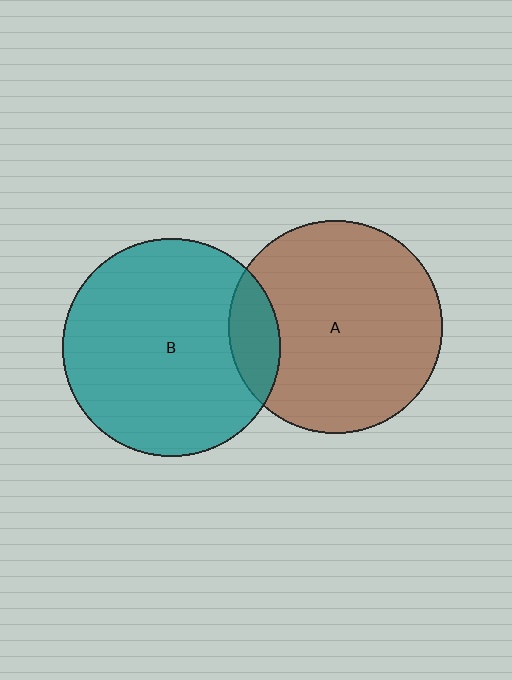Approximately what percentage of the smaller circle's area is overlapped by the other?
Approximately 15%.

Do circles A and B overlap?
Yes.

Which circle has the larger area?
Circle B (teal).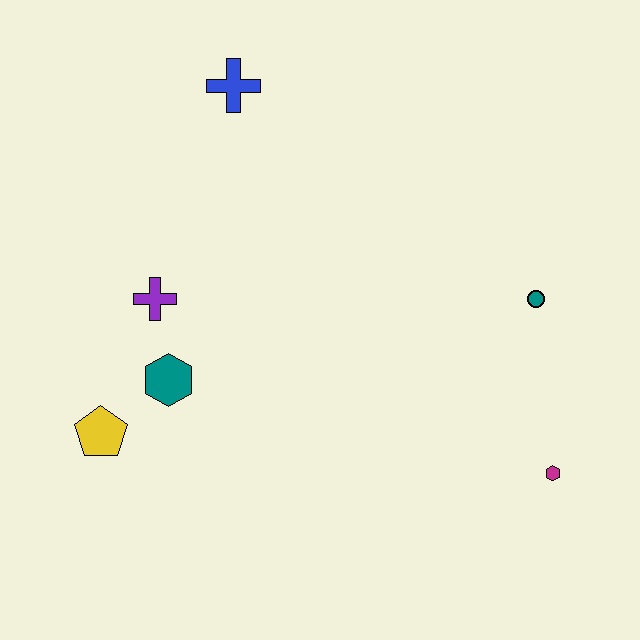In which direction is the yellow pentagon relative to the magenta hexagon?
The yellow pentagon is to the left of the magenta hexagon.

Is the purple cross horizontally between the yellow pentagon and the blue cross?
Yes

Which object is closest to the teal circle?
The magenta hexagon is closest to the teal circle.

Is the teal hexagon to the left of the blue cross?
Yes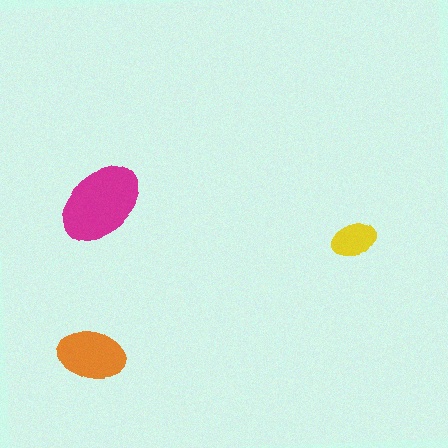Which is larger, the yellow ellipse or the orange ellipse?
The orange one.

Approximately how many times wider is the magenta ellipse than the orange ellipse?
About 1.5 times wider.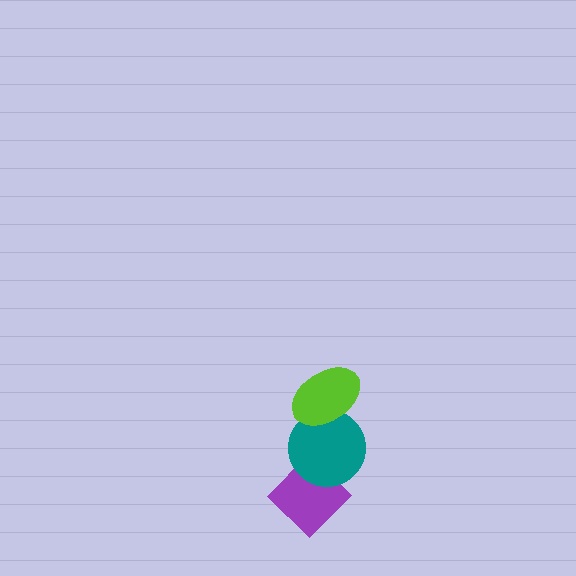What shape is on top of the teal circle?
The lime ellipse is on top of the teal circle.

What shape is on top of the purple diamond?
The teal circle is on top of the purple diamond.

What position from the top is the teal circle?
The teal circle is 2nd from the top.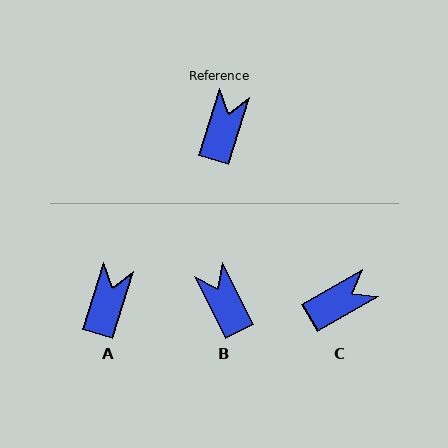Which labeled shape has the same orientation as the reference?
A.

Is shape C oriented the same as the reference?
No, it is off by about 43 degrees.